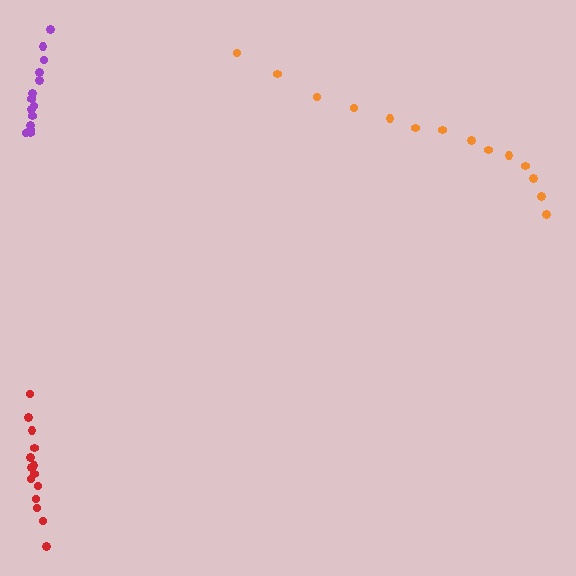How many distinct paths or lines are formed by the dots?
There are 3 distinct paths.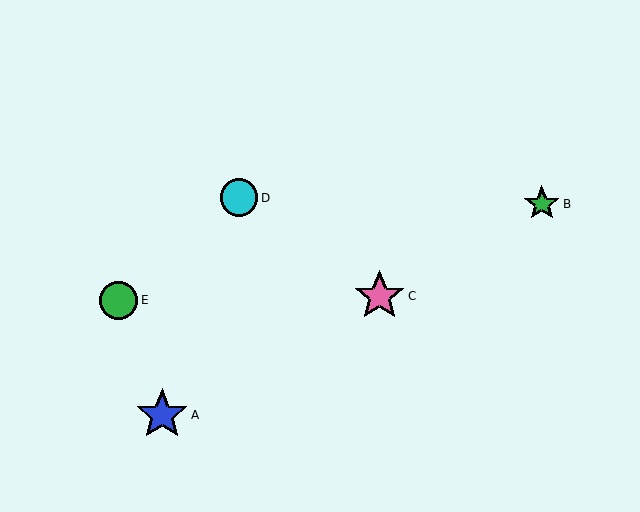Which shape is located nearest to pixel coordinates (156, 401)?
The blue star (labeled A) at (162, 415) is nearest to that location.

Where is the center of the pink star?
The center of the pink star is at (379, 296).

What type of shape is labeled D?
Shape D is a cyan circle.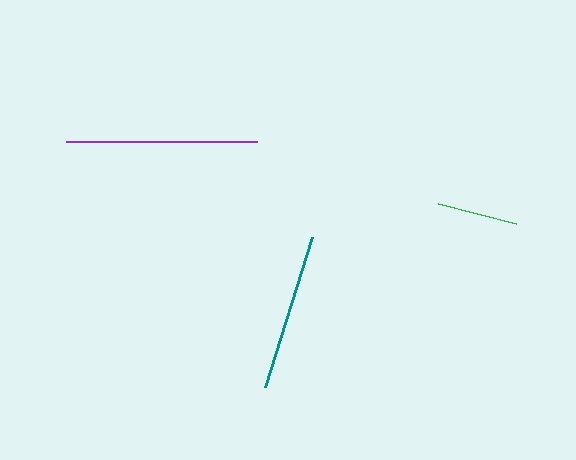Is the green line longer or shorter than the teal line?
The teal line is longer than the green line.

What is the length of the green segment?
The green segment is approximately 81 pixels long.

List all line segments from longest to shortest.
From longest to shortest: purple, teal, green.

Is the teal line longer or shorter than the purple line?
The purple line is longer than the teal line.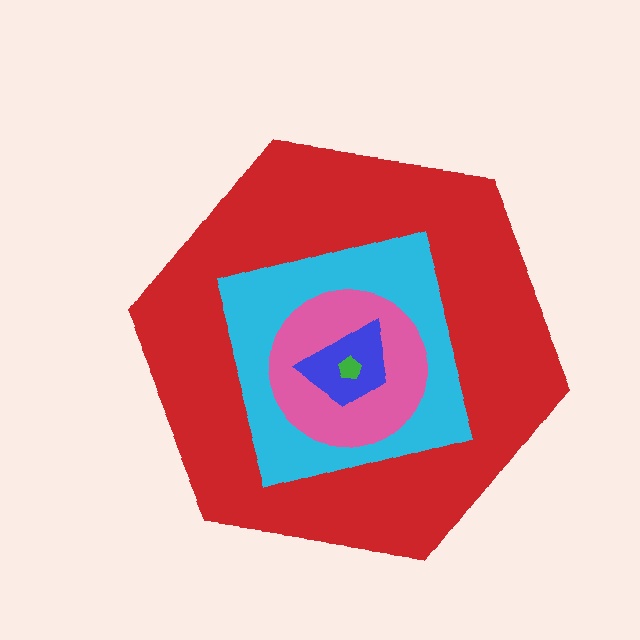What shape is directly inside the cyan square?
The pink circle.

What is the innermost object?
The green pentagon.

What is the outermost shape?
The red hexagon.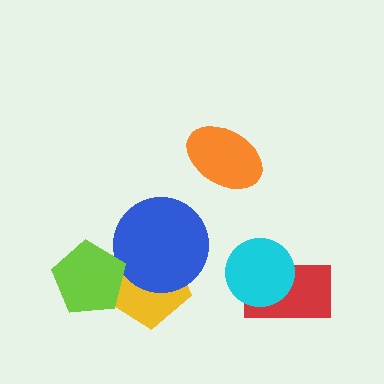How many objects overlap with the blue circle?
1 object overlaps with the blue circle.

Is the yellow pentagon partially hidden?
Yes, it is partially covered by another shape.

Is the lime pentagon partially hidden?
No, no other shape covers it.